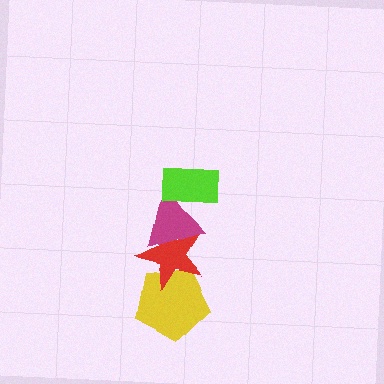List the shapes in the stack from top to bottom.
From top to bottom: the lime rectangle, the magenta triangle, the red star, the yellow pentagon.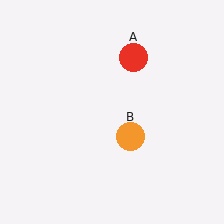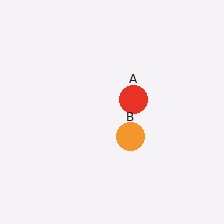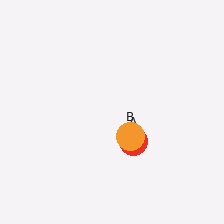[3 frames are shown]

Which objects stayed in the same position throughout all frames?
Orange circle (object B) remained stationary.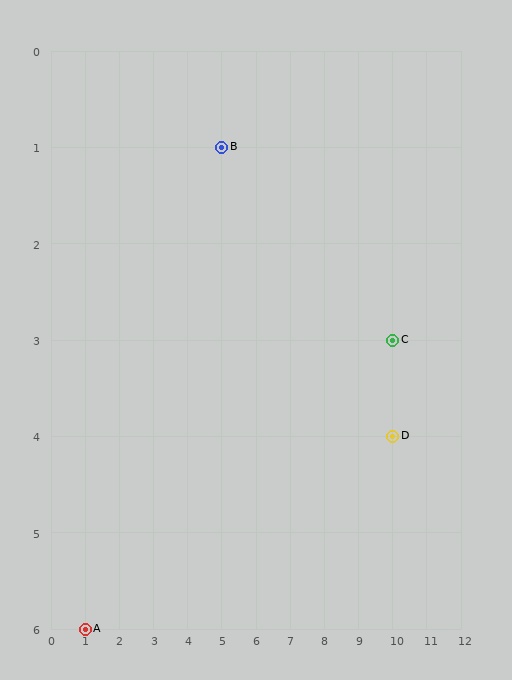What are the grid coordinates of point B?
Point B is at grid coordinates (5, 1).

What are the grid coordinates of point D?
Point D is at grid coordinates (10, 4).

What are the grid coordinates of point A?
Point A is at grid coordinates (1, 6).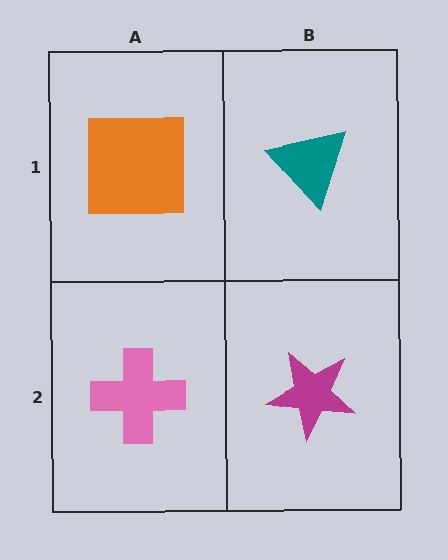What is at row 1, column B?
A teal triangle.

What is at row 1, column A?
An orange square.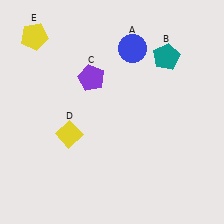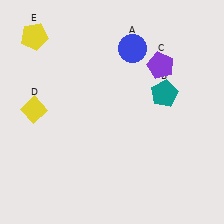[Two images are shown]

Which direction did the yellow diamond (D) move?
The yellow diamond (D) moved left.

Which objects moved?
The objects that moved are: the teal pentagon (B), the purple pentagon (C), the yellow diamond (D).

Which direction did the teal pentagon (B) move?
The teal pentagon (B) moved down.